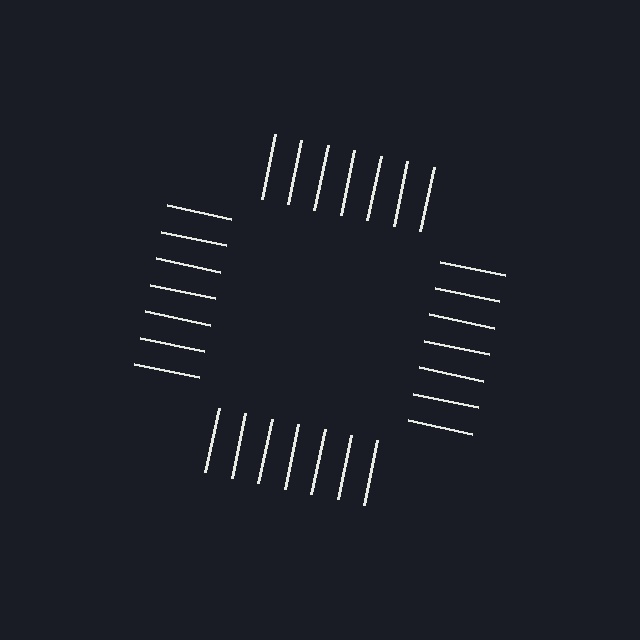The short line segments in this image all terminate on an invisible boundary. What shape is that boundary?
An illusory square — the line segments terminate on its edges but no continuous stroke is drawn.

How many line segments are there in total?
28 — 7 along each of the 4 edges.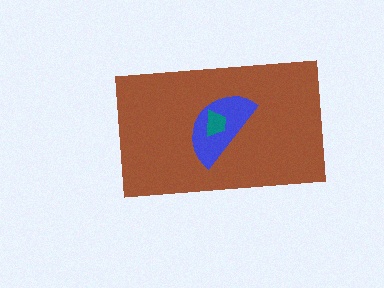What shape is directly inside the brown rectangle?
The blue semicircle.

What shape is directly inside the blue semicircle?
The teal trapezoid.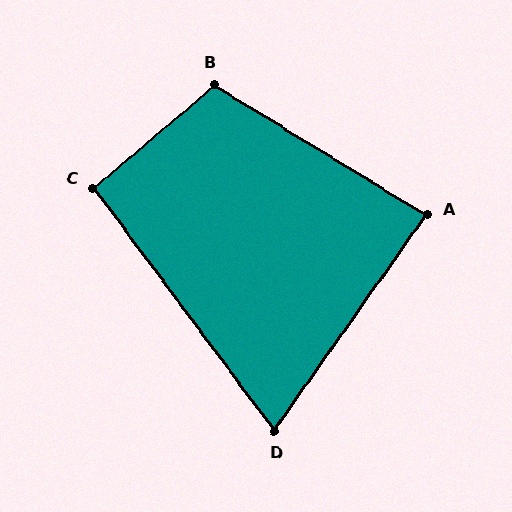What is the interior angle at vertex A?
Approximately 86 degrees (approximately right).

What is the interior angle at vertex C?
Approximately 94 degrees (approximately right).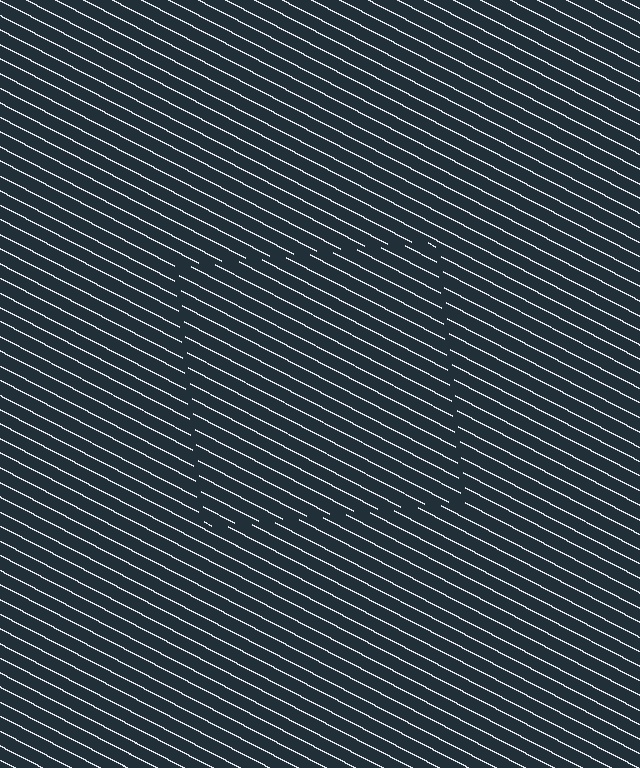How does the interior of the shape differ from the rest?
The interior of the shape contains the same grating, shifted by half a period — the contour is defined by the phase discontinuity where line-ends from the inner and outer gratings abut.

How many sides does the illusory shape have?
4 sides — the line-ends trace a square.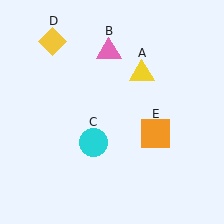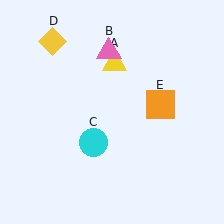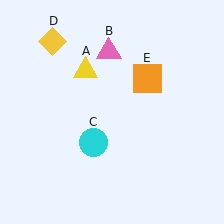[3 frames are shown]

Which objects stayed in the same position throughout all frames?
Pink triangle (object B) and cyan circle (object C) and yellow diamond (object D) remained stationary.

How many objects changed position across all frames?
2 objects changed position: yellow triangle (object A), orange square (object E).